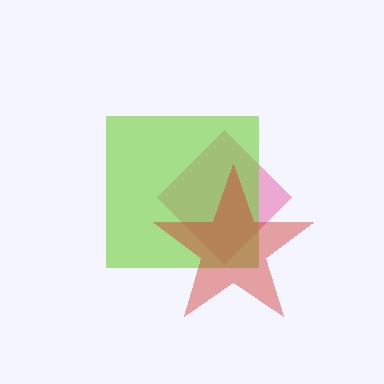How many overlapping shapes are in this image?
There are 3 overlapping shapes in the image.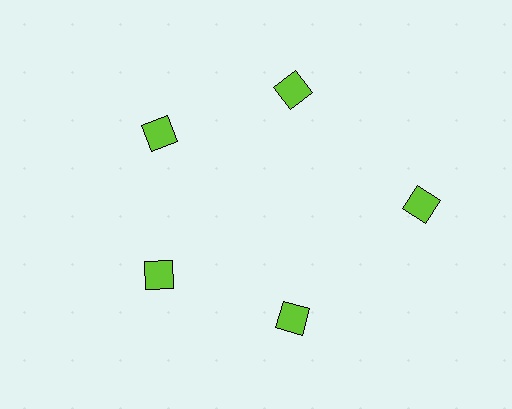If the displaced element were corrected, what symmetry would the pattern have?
It would have 5-fold rotational symmetry — the pattern would map onto itself every 72 degrees.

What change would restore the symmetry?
The symmetry would be restored by moving it inward, back onto the ring so that all 5 diamonds sit at equal angles and equal distance from the center.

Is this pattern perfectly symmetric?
No. The 5 lime diamonds are arranged in a ring, but one element near the 3 o'clock position is pushed outward from the center, breaking the 5-fold rotational symmetry.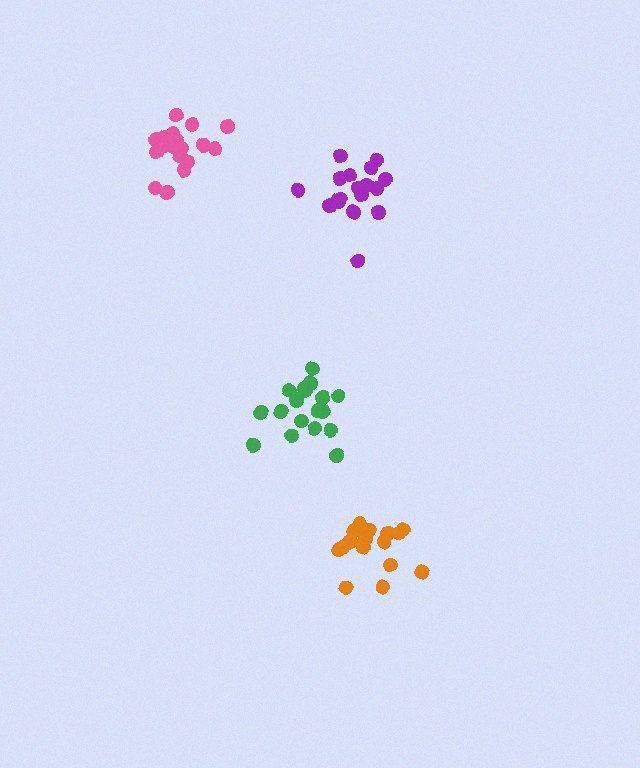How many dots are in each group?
Group 1: 19 dots, Group 2: 17 dots, Group 3: 18 dots, Group 4: 18 dots (72 total).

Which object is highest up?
The pink cluster is topmost.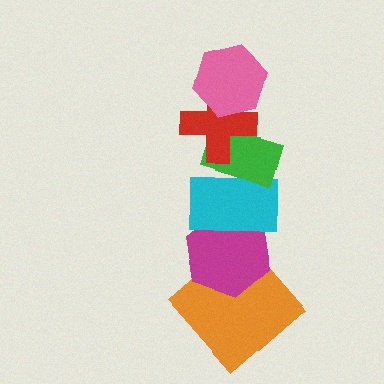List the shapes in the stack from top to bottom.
From top to bottom: the pink hexagon, the red cross, the green rectangle, the cyan rectangle, the magenta hexagon, the orange diamond.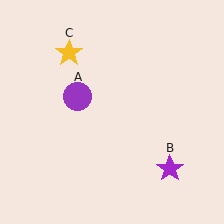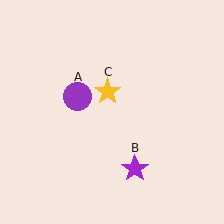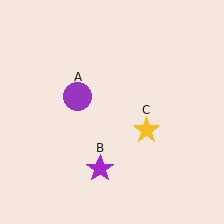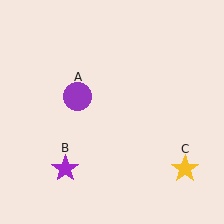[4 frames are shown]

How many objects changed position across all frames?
2 objects changed position: purple star (object B), yellow star (object C).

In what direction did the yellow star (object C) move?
The yellow star (object C) moved down and to the right.